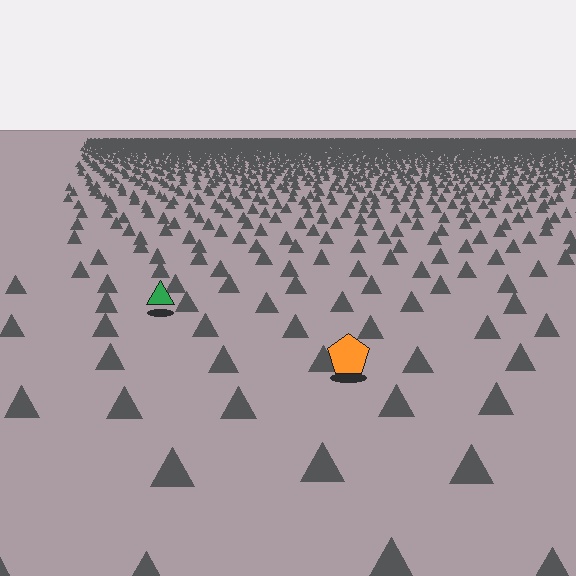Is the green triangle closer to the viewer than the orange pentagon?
No. The orange pentagon is closer — you can tell from the texture gradient: the ground texture is coarser near it.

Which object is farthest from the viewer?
The green triangle is farthest from the viewer. It appears smaller and the ground texture around it is denser.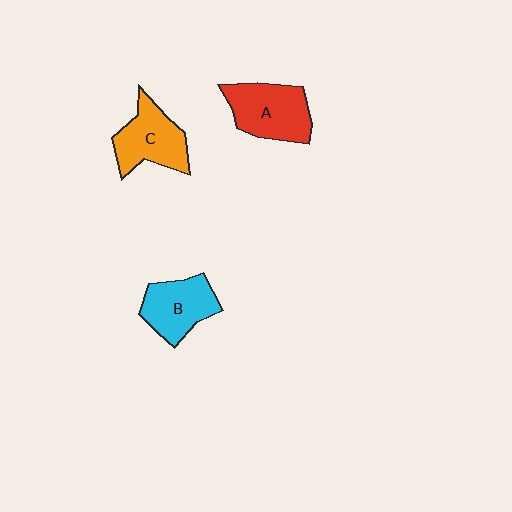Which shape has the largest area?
Shape A (red).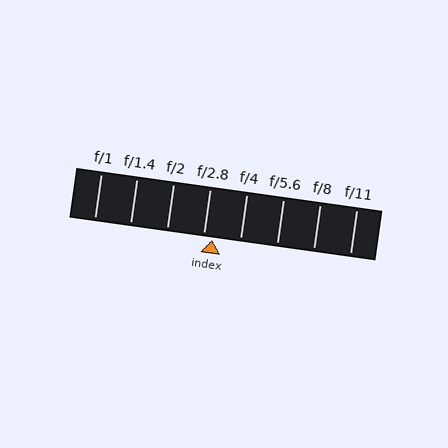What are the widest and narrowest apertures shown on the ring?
The widest aperture shown is f/1 and the narrowest is f/11.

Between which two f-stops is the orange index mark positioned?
The index mark is between f/2.8 and f/4.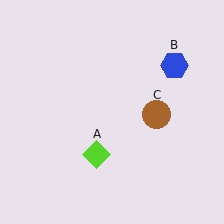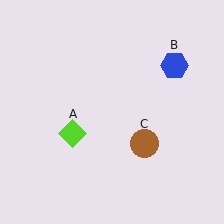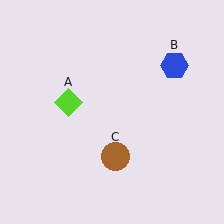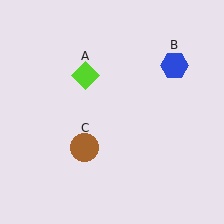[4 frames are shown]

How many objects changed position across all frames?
2 objects changed position: lime diamond (object A), brown circle (object C).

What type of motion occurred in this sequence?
The lime diamond (object A), brown circle (object C) rotated clockwise around the center of the scene.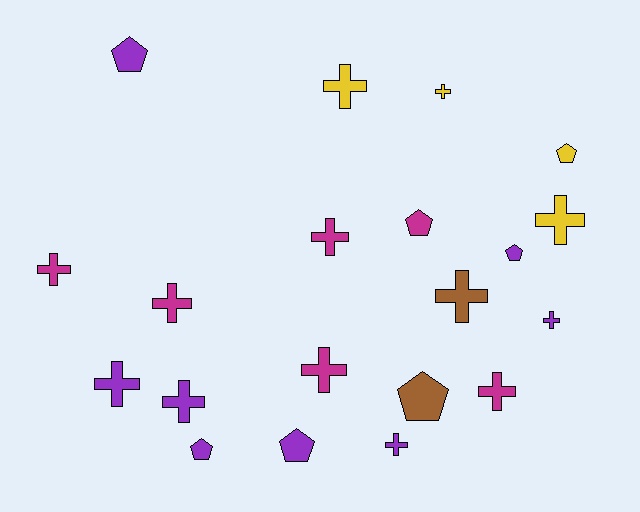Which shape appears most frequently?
Cross, with 13 objects.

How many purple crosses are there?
There are 4 purple crosses.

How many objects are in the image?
There are 20 objects.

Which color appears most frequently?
Purple, with 8 objects.